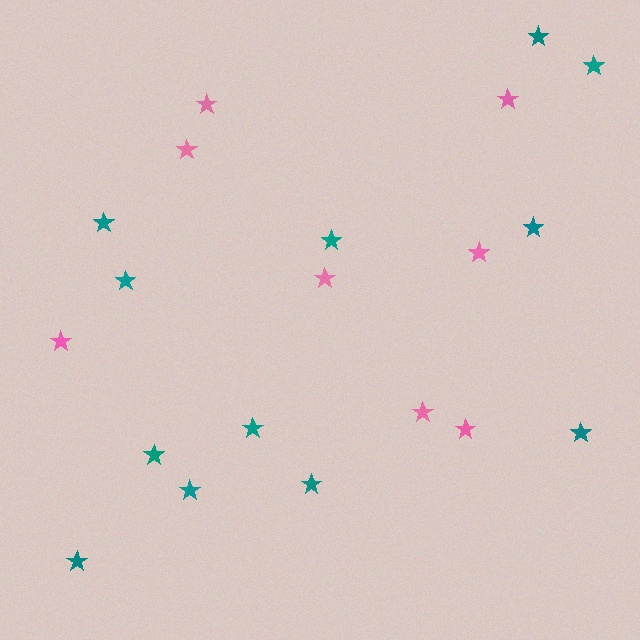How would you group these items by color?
There are 2 groups: one group of pink stars (8) and one group of teal stars (12).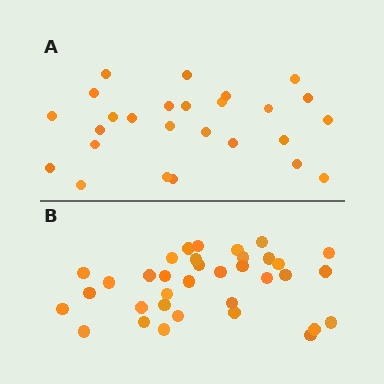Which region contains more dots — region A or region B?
Region B (the bottom region) has more dots.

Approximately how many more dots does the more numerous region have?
Region B has roughly 8 or so more dots than region A.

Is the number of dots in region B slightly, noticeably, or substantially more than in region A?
Region B has noticeably more, but not dramatically so. The ratio is roughly 1.3 to 1.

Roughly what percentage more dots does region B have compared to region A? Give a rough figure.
About 35% more.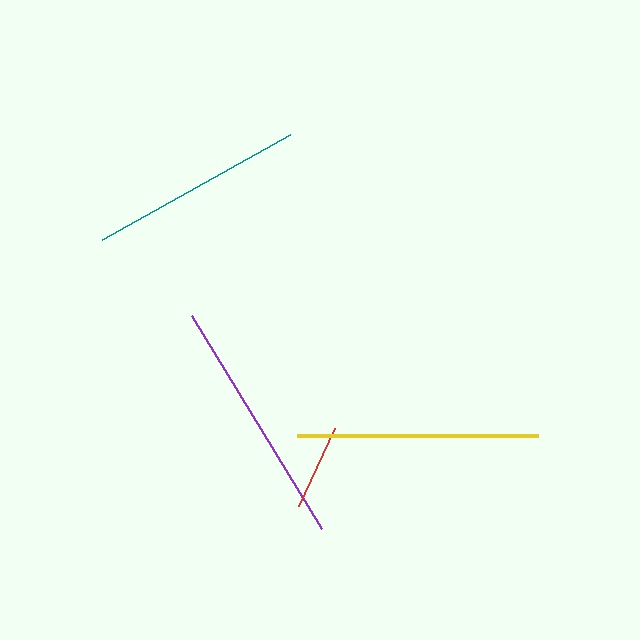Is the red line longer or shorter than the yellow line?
The yellow line is longer than the red line.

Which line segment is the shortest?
The red line is the shortest at approximately 87 pixels.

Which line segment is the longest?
The purple line is the longest at approximately 249 pixels.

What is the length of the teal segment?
The teal segment is approximately 215 pixels long.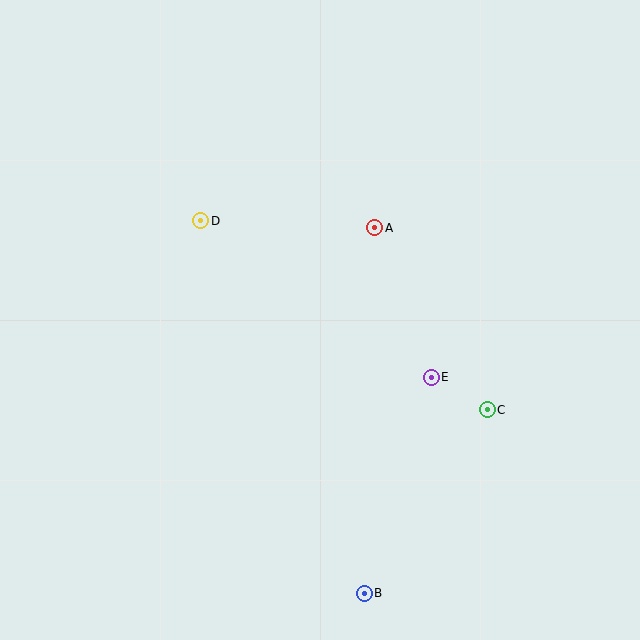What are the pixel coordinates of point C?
Point C is at (487, 410).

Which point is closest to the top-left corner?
Point D is closest to the top-left corner.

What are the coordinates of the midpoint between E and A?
The midpoint between E and A is at (403, 302).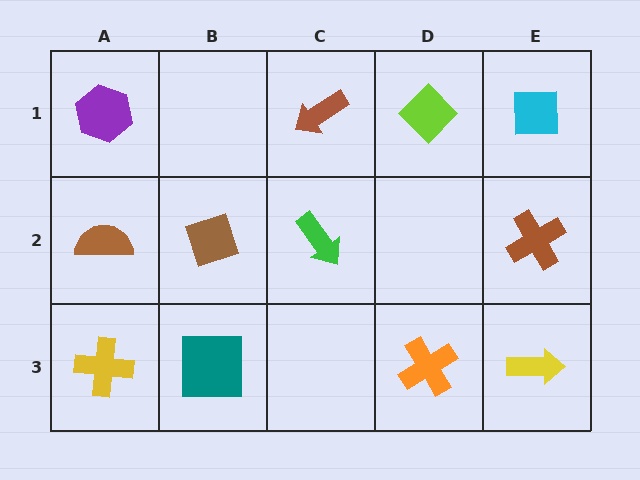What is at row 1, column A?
A purple hexagon.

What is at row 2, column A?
A brown semicircle.